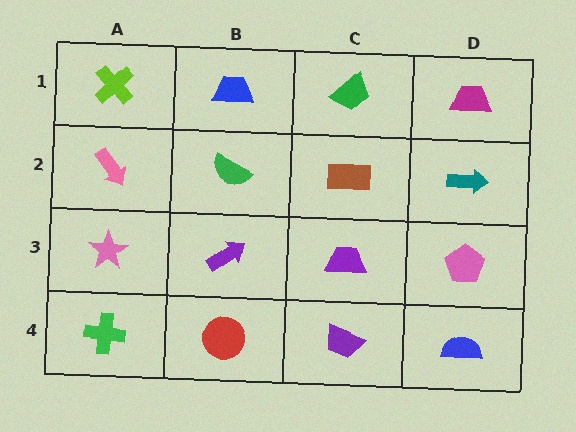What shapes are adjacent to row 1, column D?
A teal arrow (row 2, column D), a green trapezoid (row 1, column C).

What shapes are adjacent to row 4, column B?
A purple arrow (row 3, column B), a green cross (row 4, column A), a purple trapezoid (row 4, column C).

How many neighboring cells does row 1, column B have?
3.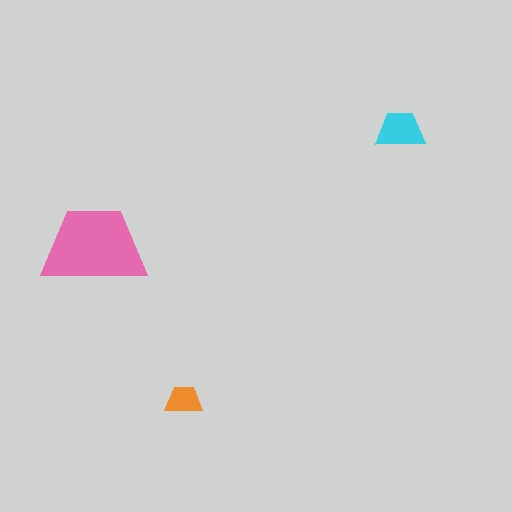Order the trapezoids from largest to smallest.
the pink one, the cyan one, the orange one.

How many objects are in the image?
There are 3 objects in the image.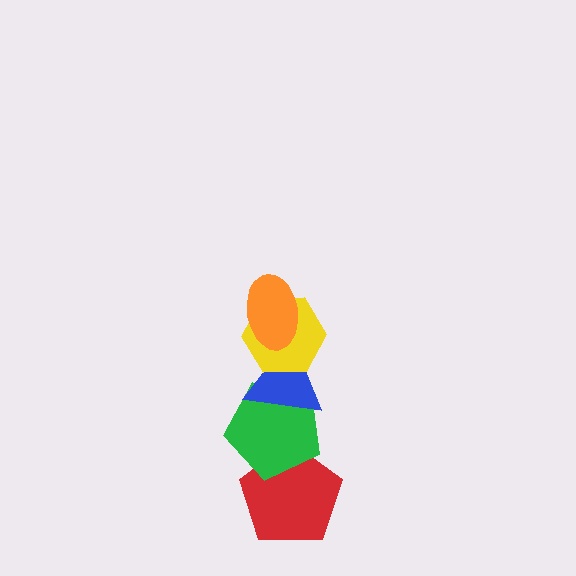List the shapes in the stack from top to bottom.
From top to bottom: the orange ellipse, the yellow hexagon, the blue triangle, the green pentagon, the red pentagon.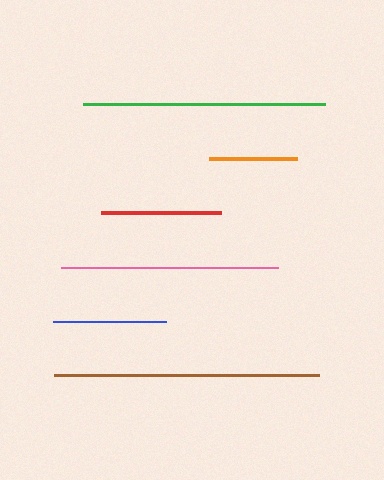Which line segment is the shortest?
The orange line is the shortest at approximately 88 pixels.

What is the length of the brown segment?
The brown segment is approximately 265 pixels long.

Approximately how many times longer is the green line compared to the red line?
The green line is approximately 2.0 times the length of the red line.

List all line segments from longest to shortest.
From longest to shortest: brown, green, pink, red, blue, orange.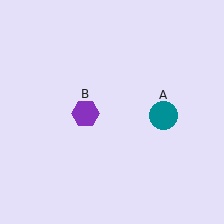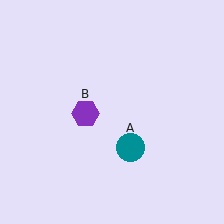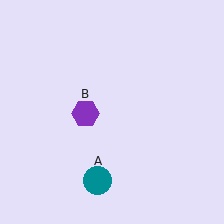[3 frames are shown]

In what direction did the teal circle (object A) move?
The teal circle (object A) moved down and to the left.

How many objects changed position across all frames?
1 object changed position: teal circle (object A).